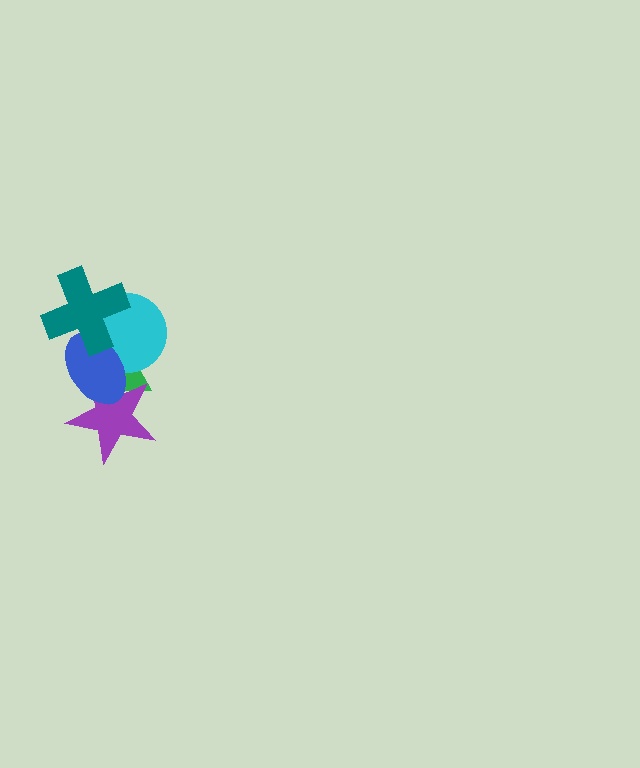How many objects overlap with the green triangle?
3 objects overlap with the green triangle.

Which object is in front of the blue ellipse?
The teal cross is in front of the blue ellipse.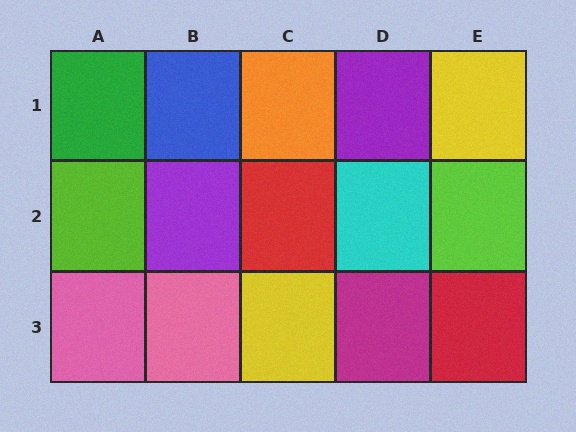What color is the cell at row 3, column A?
Pink.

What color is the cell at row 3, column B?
Pink.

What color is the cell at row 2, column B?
Purple.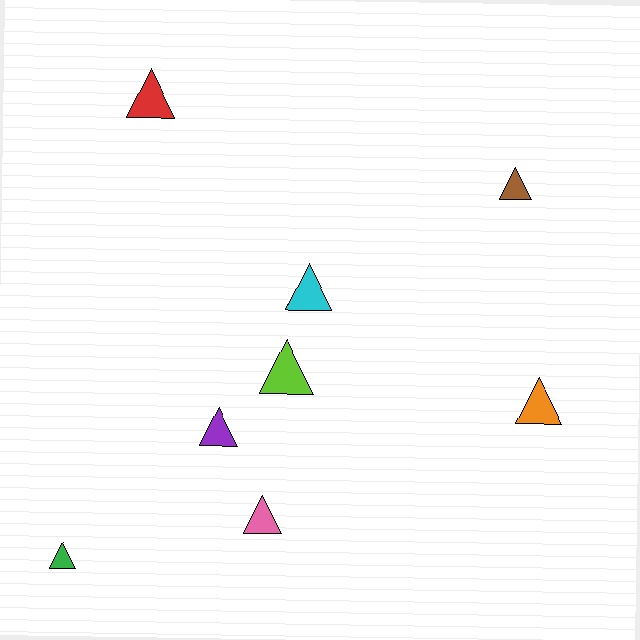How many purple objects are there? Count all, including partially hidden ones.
There is 1 purple object.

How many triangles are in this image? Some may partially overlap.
There are 8 triangles.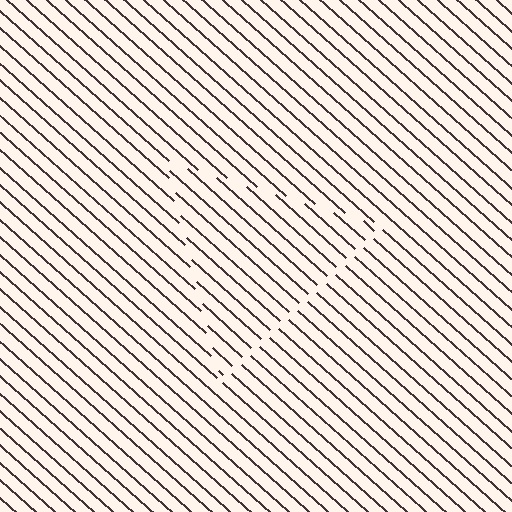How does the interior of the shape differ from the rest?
The interior of the shape contains the same grating, shifted by half a period — the contour is defined by the phase discontinuity where line-ends from the inner and outer gratings abut.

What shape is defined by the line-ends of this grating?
An illusory triangle. The interior of the shape contains the same grating, shifted by half a period — the contour is defined by the phase discontinuity where line-ends from the inner and outer gratings abut.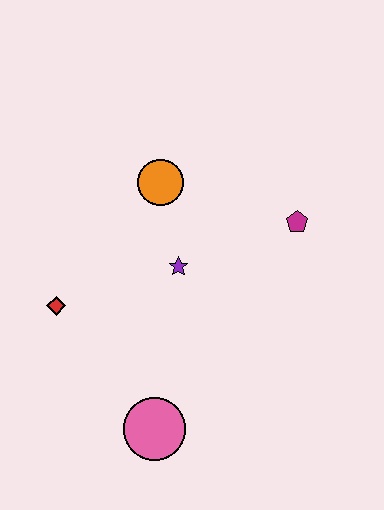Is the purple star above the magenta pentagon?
No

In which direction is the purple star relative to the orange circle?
The purple star is below the orange circle.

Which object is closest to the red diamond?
The purple star is closest to the red diamond.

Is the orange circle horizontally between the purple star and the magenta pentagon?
No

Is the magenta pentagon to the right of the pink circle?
Yes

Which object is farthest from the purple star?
The pink circle is farthest from the purple star.